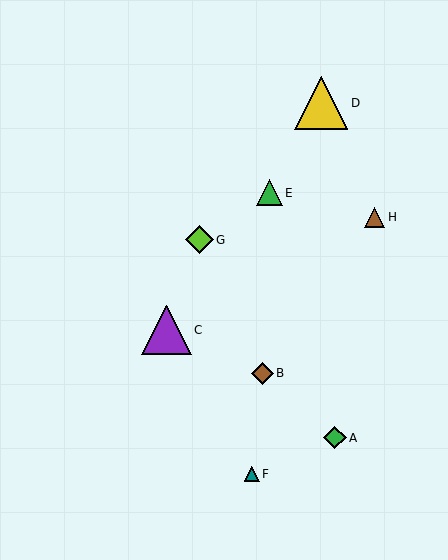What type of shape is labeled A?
Shape A is a green diamond.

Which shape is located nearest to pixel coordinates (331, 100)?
The yellow triangle (labeled D) at (321, 103) is nearest to that location.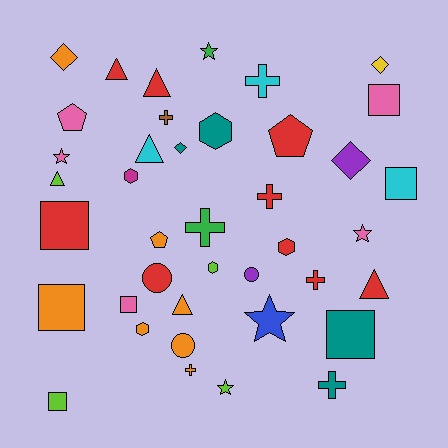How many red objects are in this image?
There are 9 red objects.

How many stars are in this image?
There are 5 stars.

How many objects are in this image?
There are 40 objects.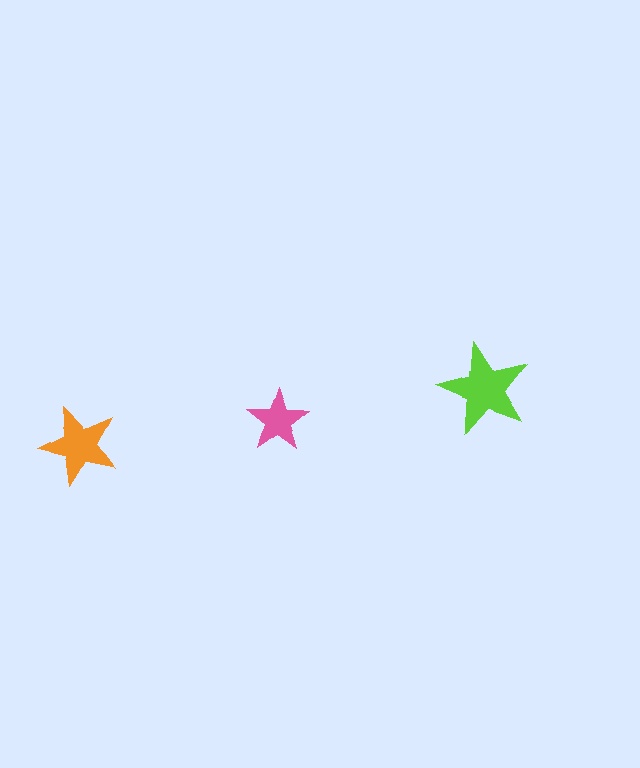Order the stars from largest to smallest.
the lime one, the orange one, the pink one.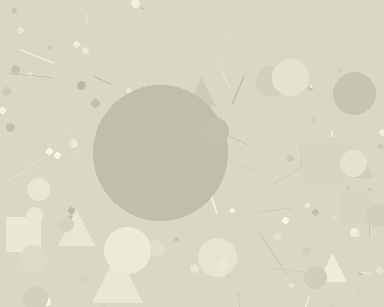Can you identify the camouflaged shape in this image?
The camouflaged shape is a circle.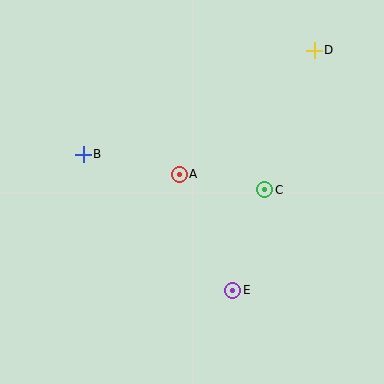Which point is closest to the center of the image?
Point A at (179, 174) is closest to the center.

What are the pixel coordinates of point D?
Point D is at (314, 50).